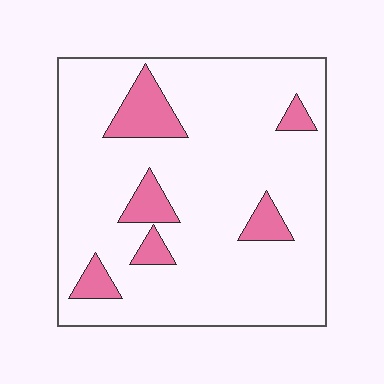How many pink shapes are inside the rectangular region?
6.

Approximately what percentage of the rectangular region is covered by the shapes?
Approximately 15%.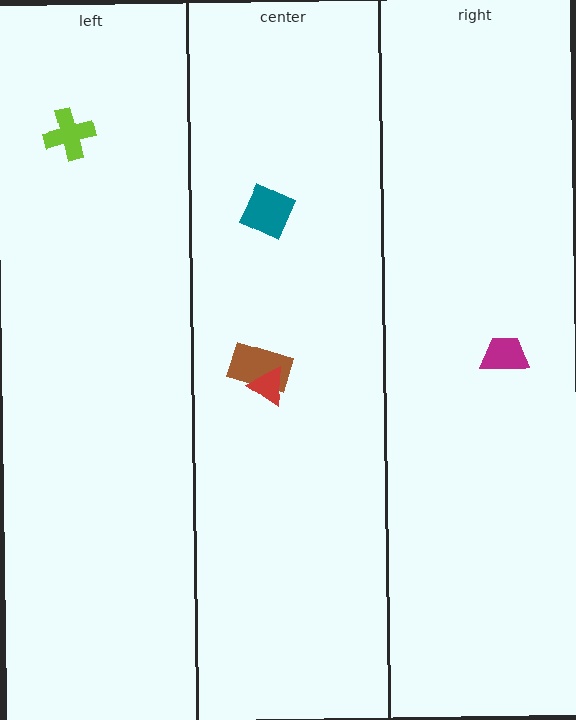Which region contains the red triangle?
The center region.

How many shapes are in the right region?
1.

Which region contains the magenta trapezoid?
The right region.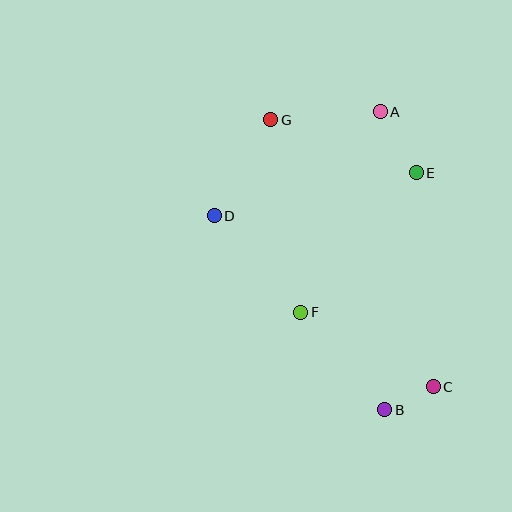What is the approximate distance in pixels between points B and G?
The distance between B and G is approximately 312 pixels.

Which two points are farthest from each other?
Points C and G are farthest from each other.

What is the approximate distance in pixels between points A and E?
The distance between A and E is approximately 70 pixels.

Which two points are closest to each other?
Points B and C are closest to each other.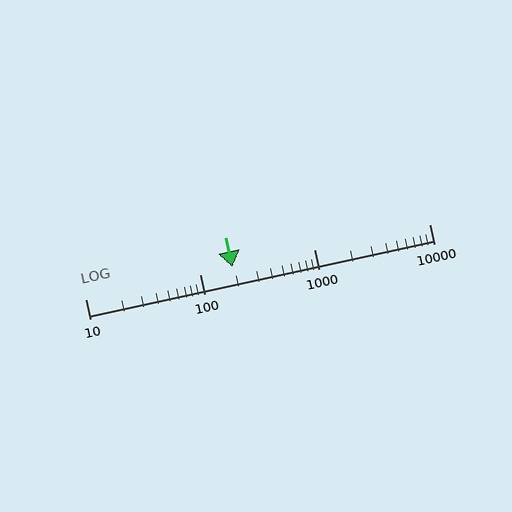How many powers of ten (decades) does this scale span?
The scale spans 3 decades, from 10 to 10000.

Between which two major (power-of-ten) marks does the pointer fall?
The pointer is between 100 and 1000.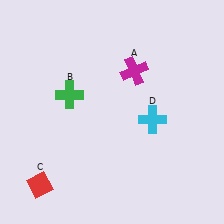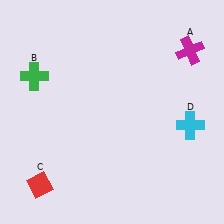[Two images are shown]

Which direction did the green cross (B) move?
The green cross (B) moved left.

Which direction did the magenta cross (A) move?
The magenta cross (A) moved right.